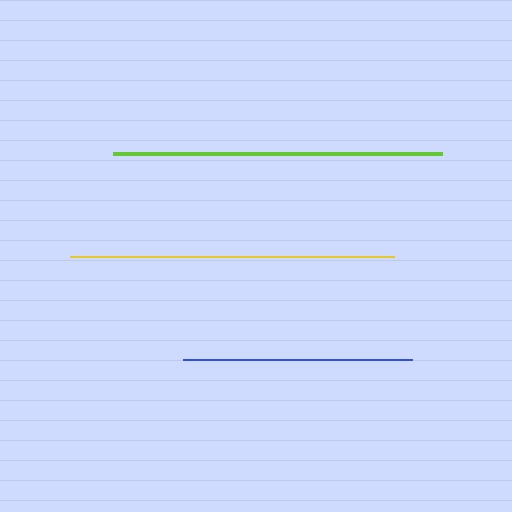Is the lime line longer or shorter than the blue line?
The lime line is longer than the blue line.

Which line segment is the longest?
The lime line is the longest at approximately 329 pixels.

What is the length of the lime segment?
The lime segment is approximately 329 pixels long.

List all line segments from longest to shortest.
From longest to shortest: lime, yellow, blue.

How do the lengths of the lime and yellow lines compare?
The lime and yellow lines are approximately the same length.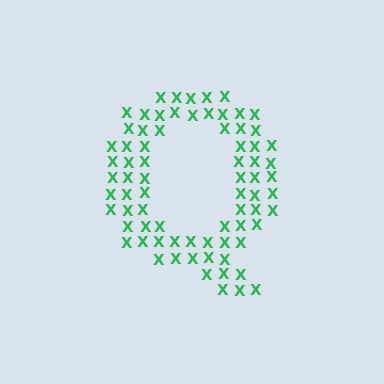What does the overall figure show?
The overall figure shows the letter Q.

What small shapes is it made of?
It is made of small letter X's.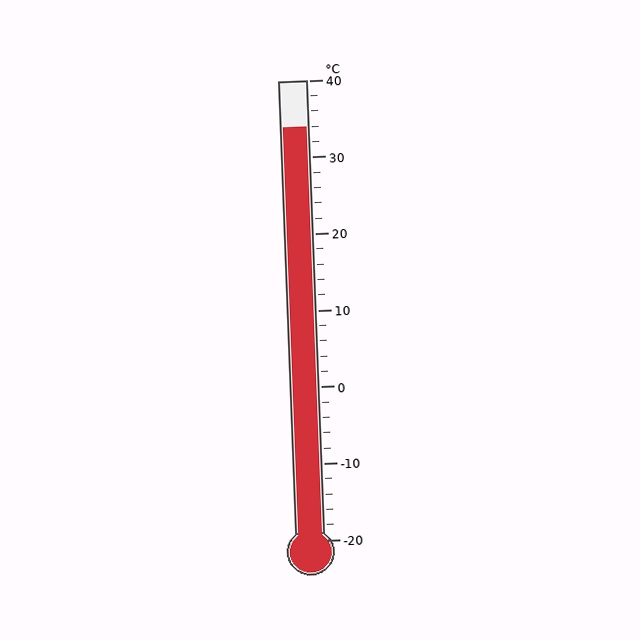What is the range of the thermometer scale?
The thermometer scale ranges from -20°C to 40°C.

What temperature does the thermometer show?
The thermometer shows approximately 34°C.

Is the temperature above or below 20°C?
The temperature is above 20°C.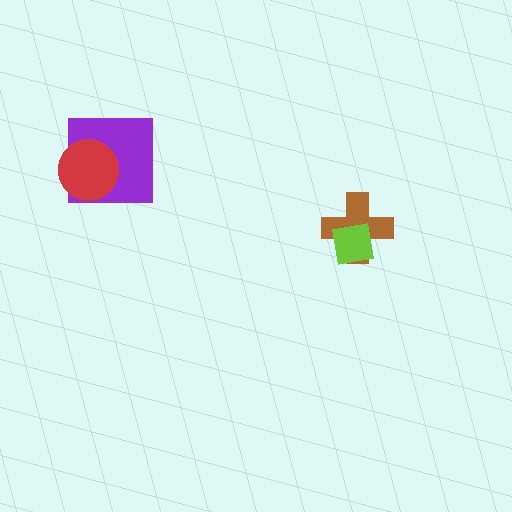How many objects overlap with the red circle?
1 object overlaps with the red circle.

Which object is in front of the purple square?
The red circle is in front of the purple square.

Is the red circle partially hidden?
No, no other shape covers it.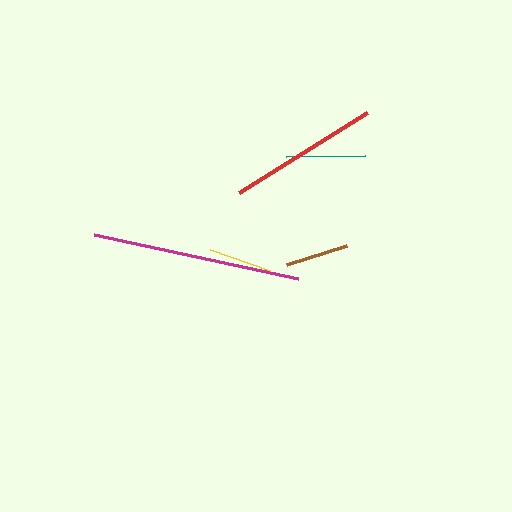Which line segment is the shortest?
The yellow line is the shortest at approximately 63 pixels.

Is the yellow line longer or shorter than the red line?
The red line is longer than the yellow line.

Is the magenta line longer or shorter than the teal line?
The magenta line is longer than the teal line.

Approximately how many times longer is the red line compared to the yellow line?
The red line is approximately 2.4 times the length of the yellow line.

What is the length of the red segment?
The red segment is approximately 151 pixels long.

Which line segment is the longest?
The magenta line is the longest at approximately 208 pixels.